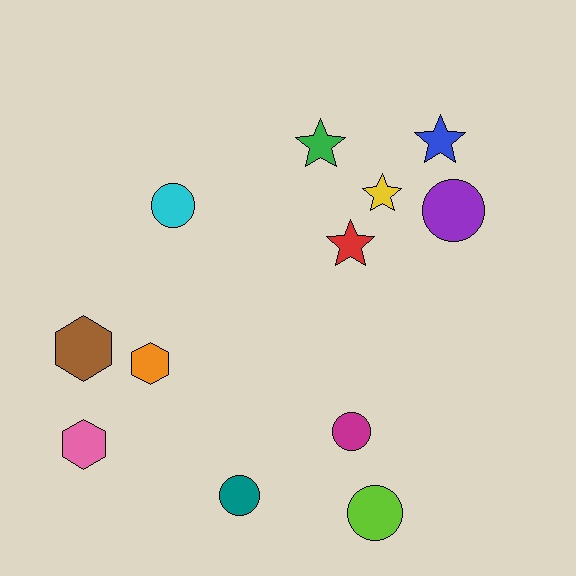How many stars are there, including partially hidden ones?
There are 4 stars.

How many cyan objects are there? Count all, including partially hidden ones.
There is 1 cyan object.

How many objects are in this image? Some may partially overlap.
There are 12 objects.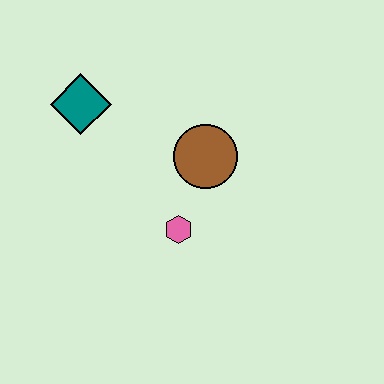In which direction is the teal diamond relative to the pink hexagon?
The teal diamond is above the pink hexagon.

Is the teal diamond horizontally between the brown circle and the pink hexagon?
No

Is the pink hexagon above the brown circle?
No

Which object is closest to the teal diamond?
The brown circle is closest to the teal diamond.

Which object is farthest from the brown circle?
The teal diamond is farthest from the brown circle.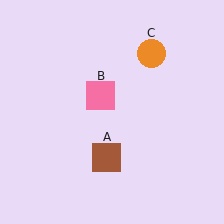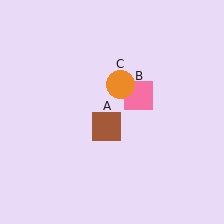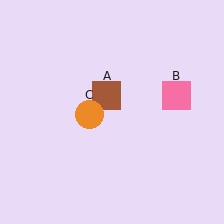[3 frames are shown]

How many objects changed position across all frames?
3 objects changed position: brown square (object A), pink square (object B), orange circle (object C).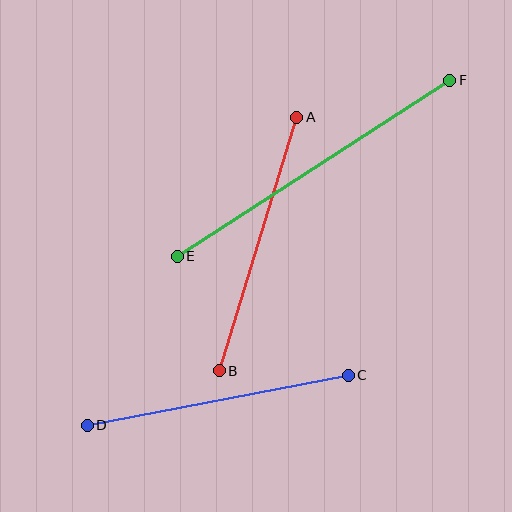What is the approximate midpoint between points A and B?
The midpoint is at approximately (258, 244) pixels.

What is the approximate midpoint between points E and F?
The midpoint is at approximately (313, 168) pixels.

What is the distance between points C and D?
The distance is approximately 266 pixels.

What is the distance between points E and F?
The distance is approximately 324 pixels.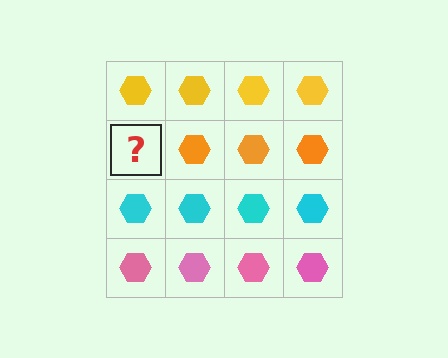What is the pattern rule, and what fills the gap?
The rule is that each row has a consistent color. The gap should be filled with an orange hexagon.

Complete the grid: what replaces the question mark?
The question mark should be replaced with an orange hexagon.